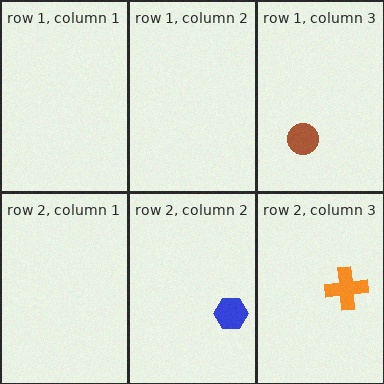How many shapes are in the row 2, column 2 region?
1.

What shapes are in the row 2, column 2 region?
The blue hexagon.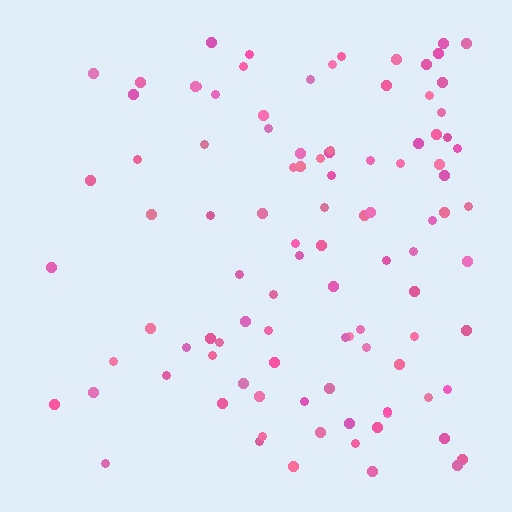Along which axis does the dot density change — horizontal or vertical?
Horizontal.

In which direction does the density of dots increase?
From left to right, with the right side densest.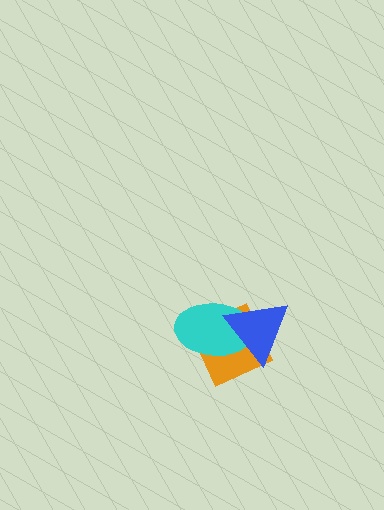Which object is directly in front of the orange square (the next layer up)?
The cyan ellipse is directly in front of the orange square.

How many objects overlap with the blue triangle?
2 objects overlap with the blue triangle.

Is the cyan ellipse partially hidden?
Yes, it is partially covered by another shape.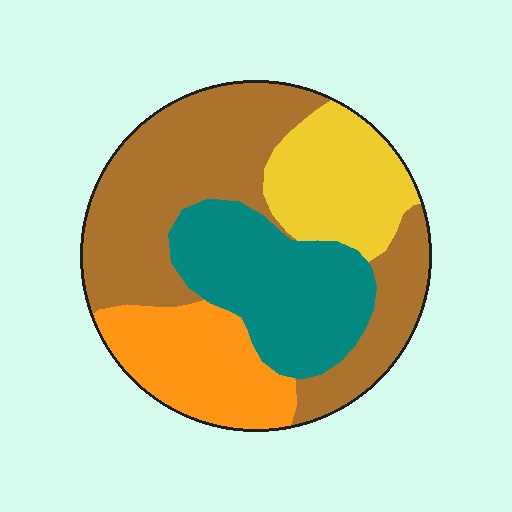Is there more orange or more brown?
Brown.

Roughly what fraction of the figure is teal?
Teal covers around 25% of the figure.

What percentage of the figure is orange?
Orange takes up less than a quarter of the figure.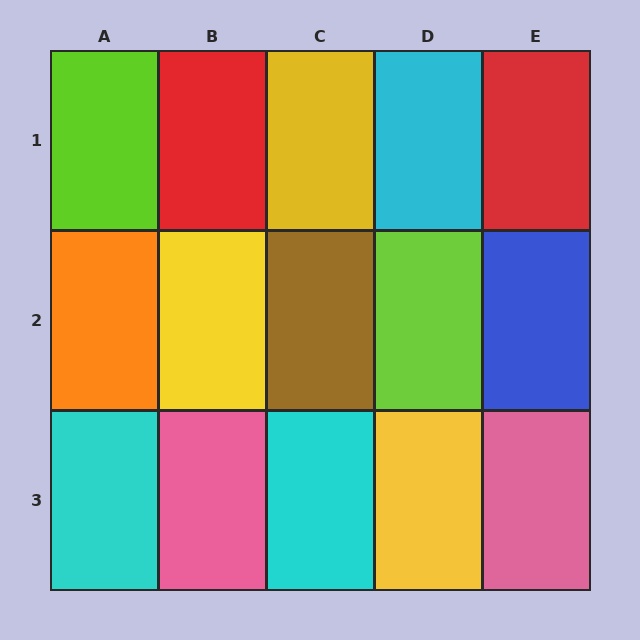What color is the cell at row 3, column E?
Pink.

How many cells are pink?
2 cells are pink.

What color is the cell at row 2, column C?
Brown.